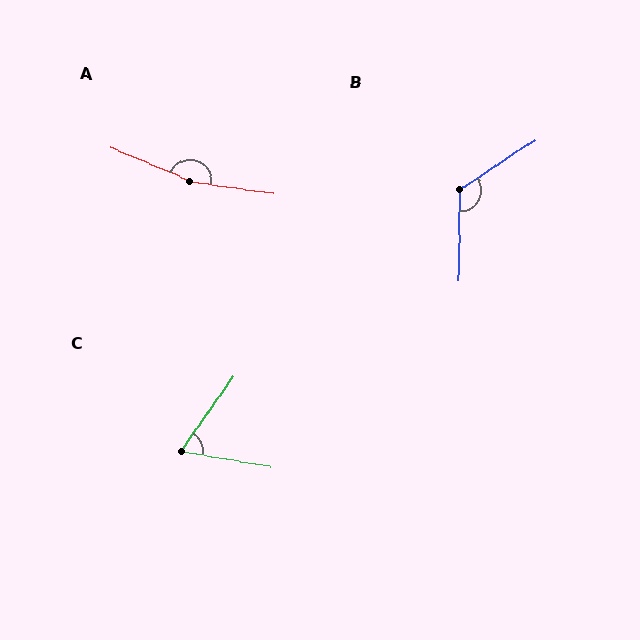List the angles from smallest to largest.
C (64°), B (124°), A (165°).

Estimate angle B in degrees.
Approximately 124 degrees.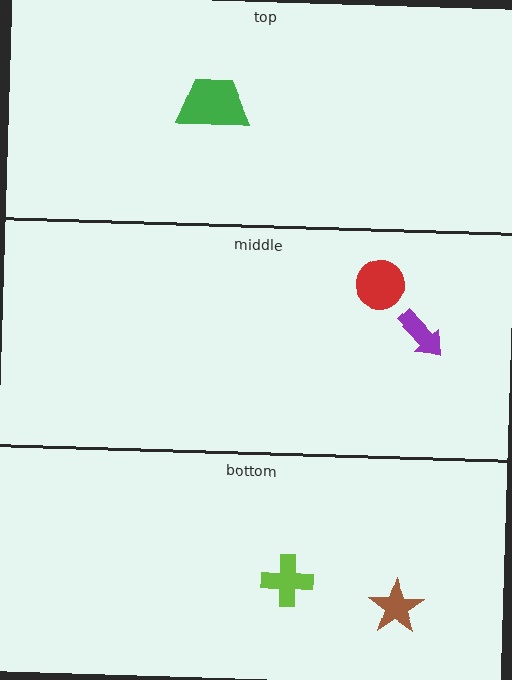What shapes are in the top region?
The green trapezoid.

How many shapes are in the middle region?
2.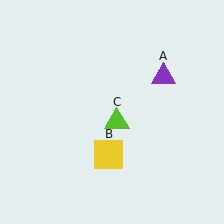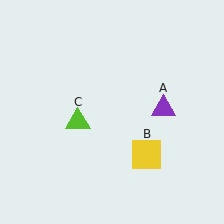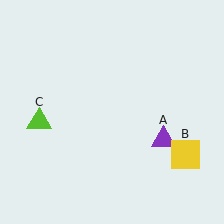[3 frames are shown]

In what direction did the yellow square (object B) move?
The yellow square (object B) moved right.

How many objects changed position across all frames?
3 objects changed position: purple triangle (object A), yellow square (object B), lime triangle (object C).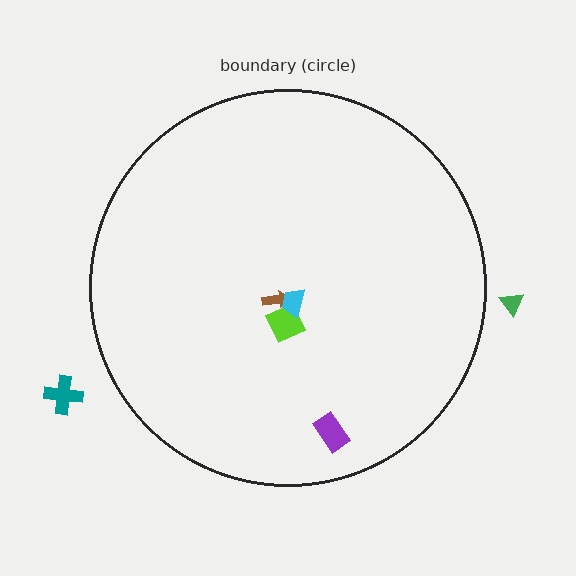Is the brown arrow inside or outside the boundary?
Inside.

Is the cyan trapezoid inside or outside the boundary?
Inside.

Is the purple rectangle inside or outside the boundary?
Inside.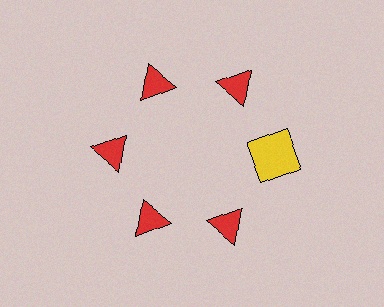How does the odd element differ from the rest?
It differs in both color (yellow instead of red) and shape (square instead of triangle).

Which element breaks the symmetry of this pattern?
The yellow square at roughly the 3 o'clock position breaks the symmetry. All other shapes are red triangles.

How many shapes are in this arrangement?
There are 6 shapes arranged in a ring pattern.